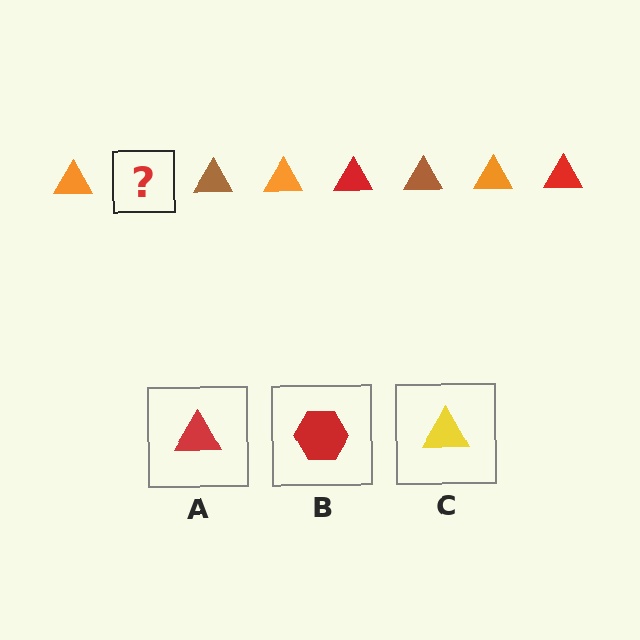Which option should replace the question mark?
Option A.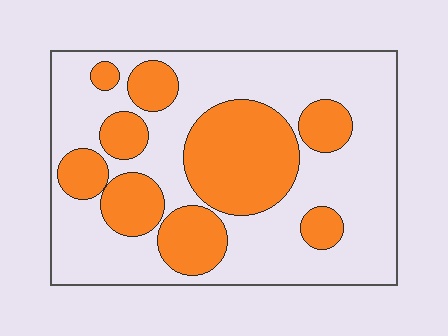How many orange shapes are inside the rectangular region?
9.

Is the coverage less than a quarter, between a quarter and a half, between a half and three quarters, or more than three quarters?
Between a quarter and a half.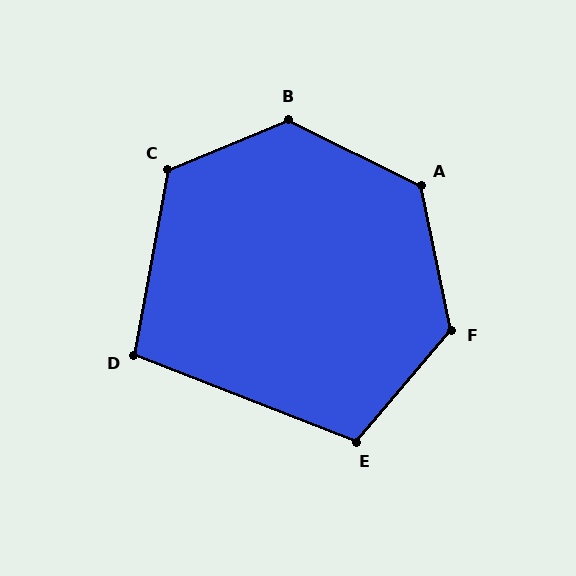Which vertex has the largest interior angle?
B, at approximately 131 degrees.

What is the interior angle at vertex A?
Approximately 128 degrees (obtuse).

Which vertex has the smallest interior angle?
D, at approximately 101 degrees.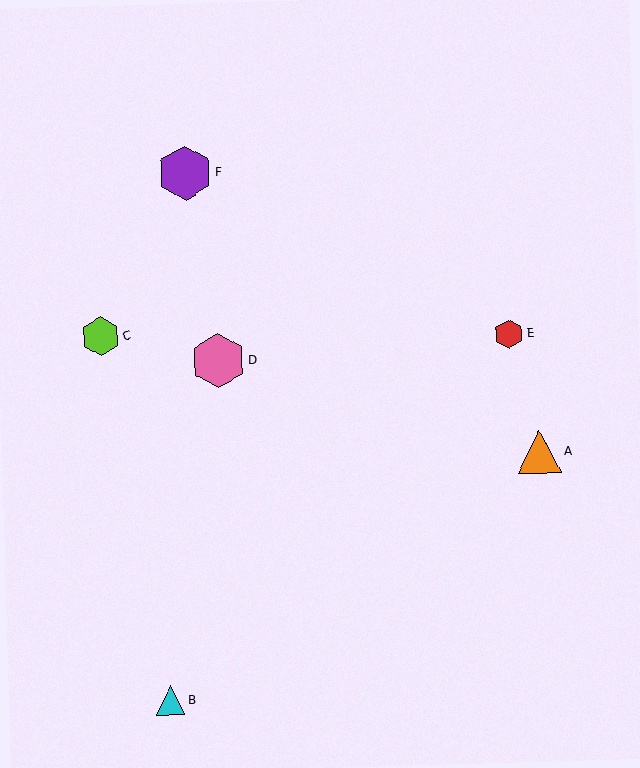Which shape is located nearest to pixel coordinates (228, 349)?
The pink hexagon (labeled D) at (218, 361) is nearest to that location.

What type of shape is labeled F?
Shape F is a purple hexagon.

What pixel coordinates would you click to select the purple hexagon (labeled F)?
Click at (185, 173) to select the purple hexagon F.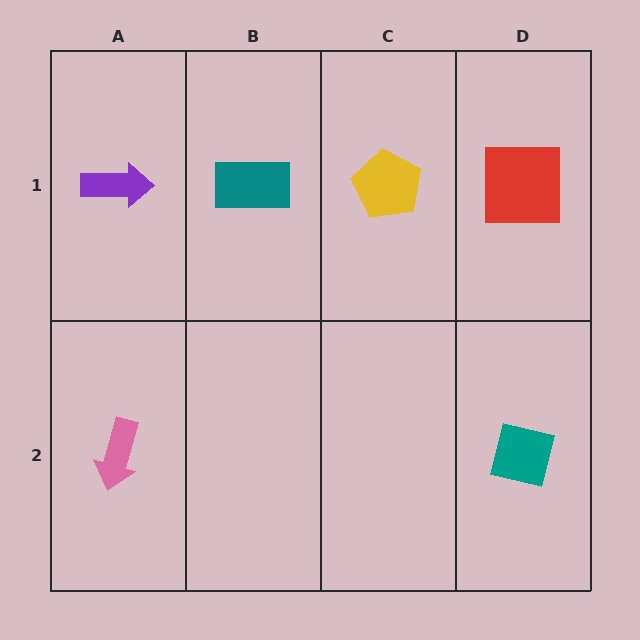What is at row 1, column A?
A purple arrow.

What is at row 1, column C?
A yellow pentagon.